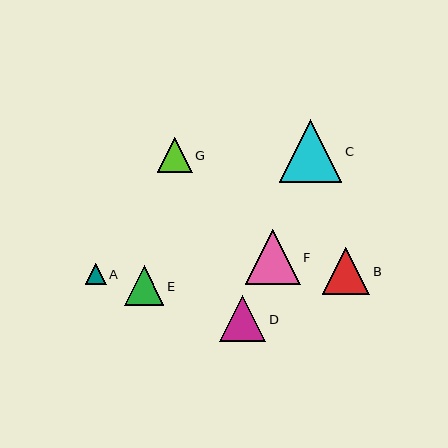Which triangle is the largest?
Triangle C is the largest with a size of approximately 63 pixels.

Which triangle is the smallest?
Triangle A is the smallest with a size of approximately 21 pixels.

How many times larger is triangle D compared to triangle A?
Triangle D is approximately 2.2 times the size of triangle A.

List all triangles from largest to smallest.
From largest to smallest: C, F, B, D, E, G, A.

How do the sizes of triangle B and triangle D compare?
Triangle B and triangle D are approximately the same size.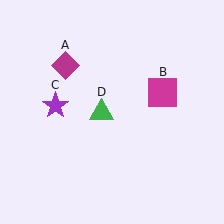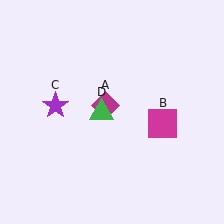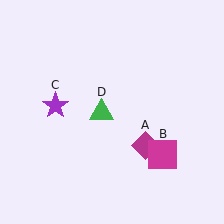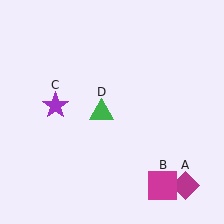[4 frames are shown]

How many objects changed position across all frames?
2 objects changed position: magenta diamond (object A), magenta square (object B).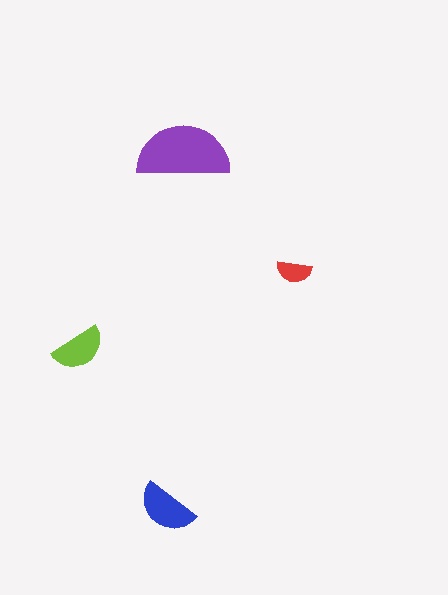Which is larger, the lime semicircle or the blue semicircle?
The blue one.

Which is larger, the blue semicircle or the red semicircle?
The blue one.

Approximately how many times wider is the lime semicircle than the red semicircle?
About 1.5 times wider.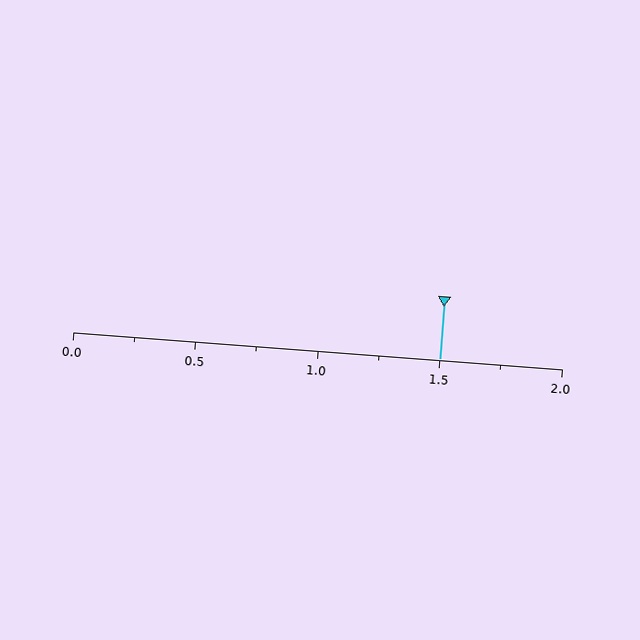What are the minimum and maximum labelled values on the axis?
The axis runs from 0.0 to 2.0.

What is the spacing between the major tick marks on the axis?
The major ticks are spaced 0.5 apart.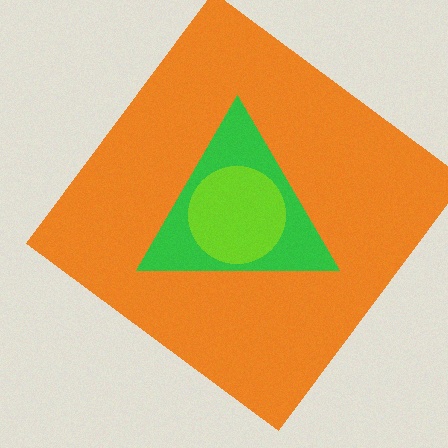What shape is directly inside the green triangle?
The lime circle.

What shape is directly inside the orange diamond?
The green triangle.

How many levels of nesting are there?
3.